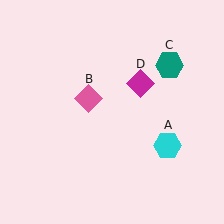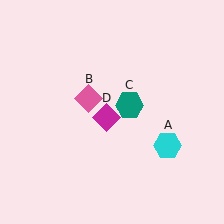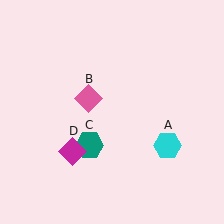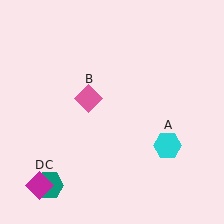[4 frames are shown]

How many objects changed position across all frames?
2 objects changed position: teal hexagon (object C), magenta diamond (object D).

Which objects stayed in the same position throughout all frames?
Cyan hexagon (object A) and pink diamond (object B) remained stationary.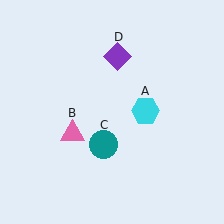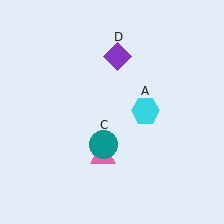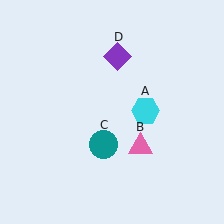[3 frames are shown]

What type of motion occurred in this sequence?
The pink triangle (object B) rotated counterclockwise around the center of the scene.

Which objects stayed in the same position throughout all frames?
Cyan hexagon (object A) and teal circle (object C) and purple diamond (object D) remained stationary.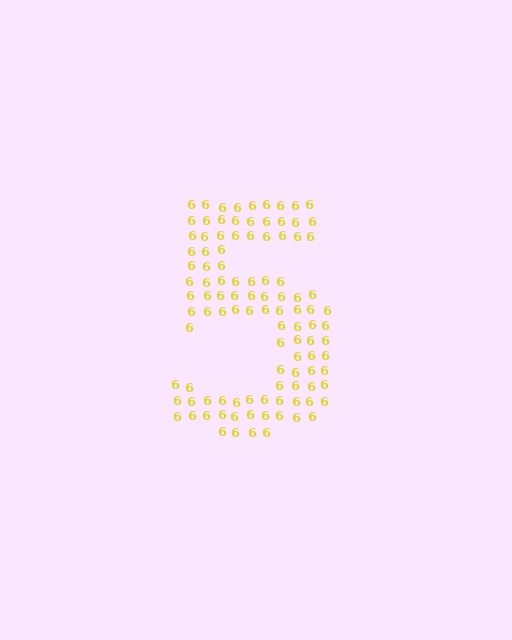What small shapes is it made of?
It is made of small digit 6's.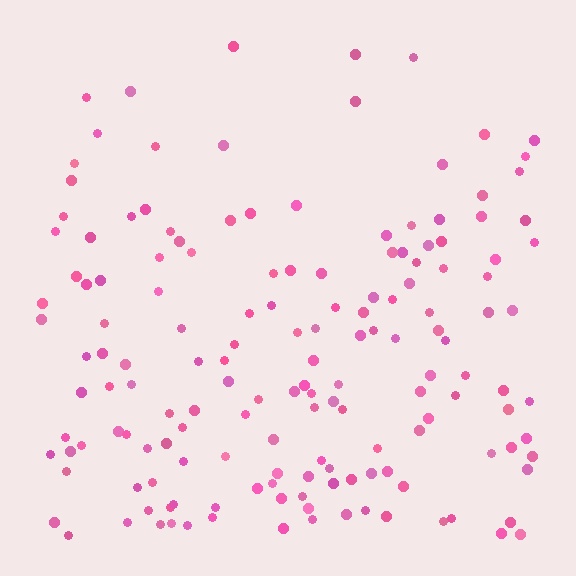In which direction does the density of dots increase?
From top to bottom, with the bottom side densest.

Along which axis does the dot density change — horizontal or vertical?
Vertical.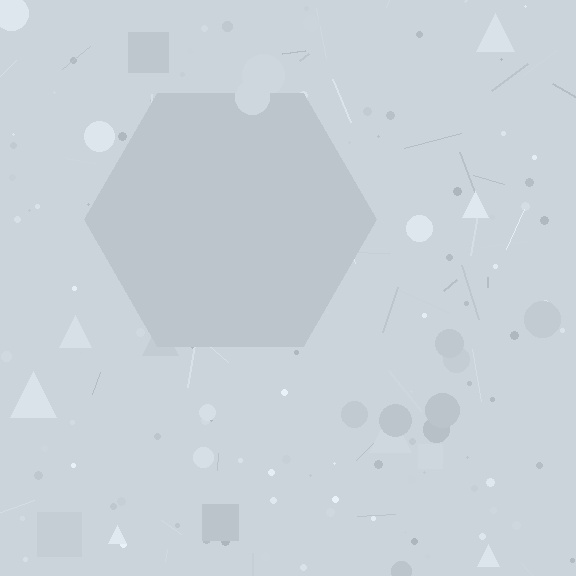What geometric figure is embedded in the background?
A hexagon is embedded in the background.